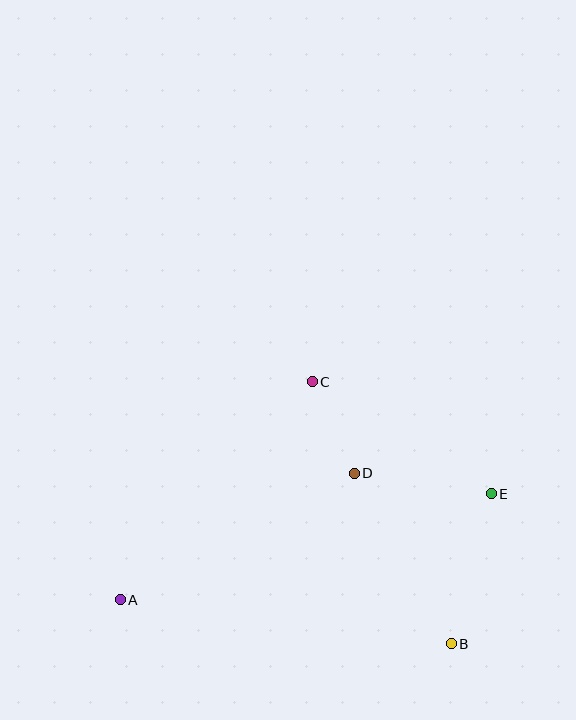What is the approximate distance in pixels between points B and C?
The distance between B and C is approximately 296 pixels.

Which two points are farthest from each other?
Points A and E are farthest from each other.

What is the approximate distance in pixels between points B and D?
The distance between B and D is approximately 196 pixels.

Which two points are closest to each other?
Points C and D are closest to each other.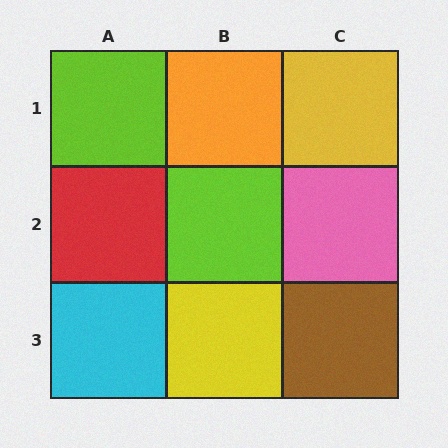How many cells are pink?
1 cell is pink.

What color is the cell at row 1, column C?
Yellow.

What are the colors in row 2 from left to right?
Red, lime, pink.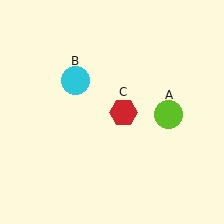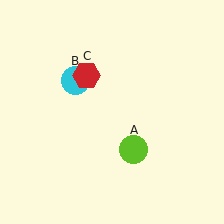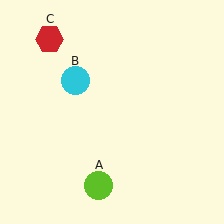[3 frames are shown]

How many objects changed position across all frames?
2 objects changed position: lime circle (object A), red hexagon (object C).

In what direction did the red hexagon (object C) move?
The red hexagon (object C) moved up and to the left.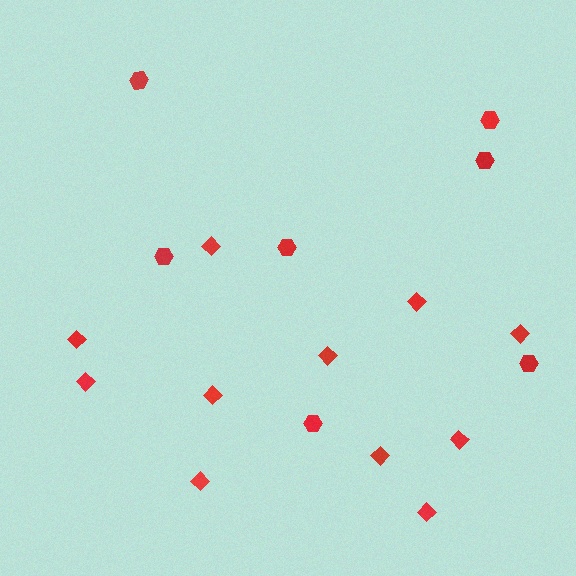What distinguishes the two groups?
There are 2 groups: one group of diamonds (11) and one group of hexagons (7).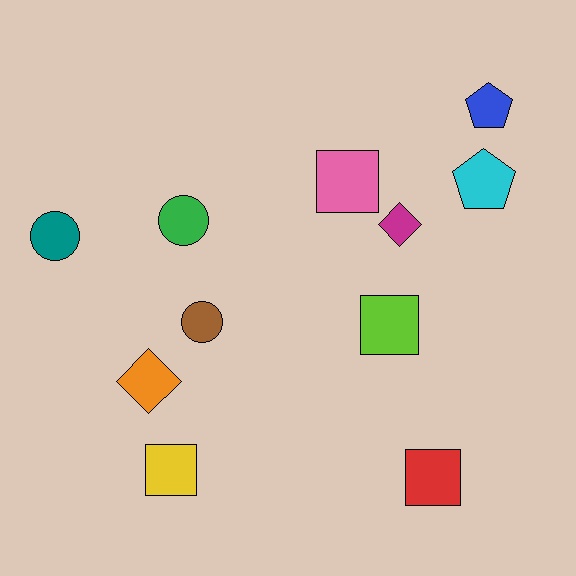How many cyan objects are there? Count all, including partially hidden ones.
There is 1 cyan object.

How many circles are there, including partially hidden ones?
There are 3 circles.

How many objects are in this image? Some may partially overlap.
There are 11 objects.